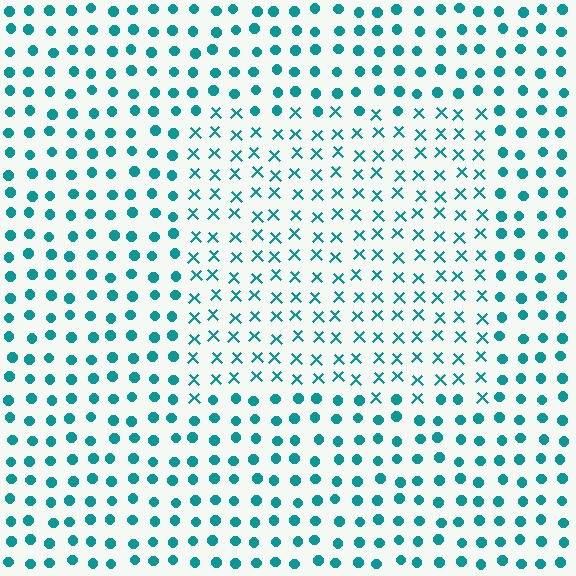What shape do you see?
I see a rectangle.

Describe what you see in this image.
The image is filled with small teal elements arranged in a uniform grid. A rectangle-shaped region contains X marks, while the surrounding area contains circles. The boundary is defined purely by the change in element shape.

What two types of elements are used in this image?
The image uses X marks inside the rectangle region and circles outside it.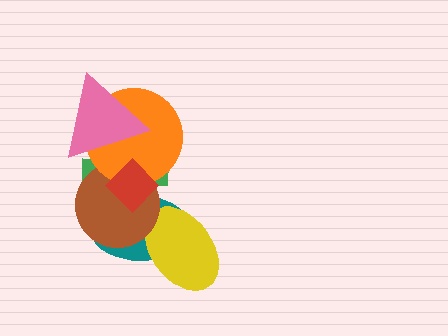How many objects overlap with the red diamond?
4 objects overlap with the red diamond.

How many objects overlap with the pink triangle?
2 objects overlap with the pink triangle.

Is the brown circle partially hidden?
Yes, it is partially covered by another shape.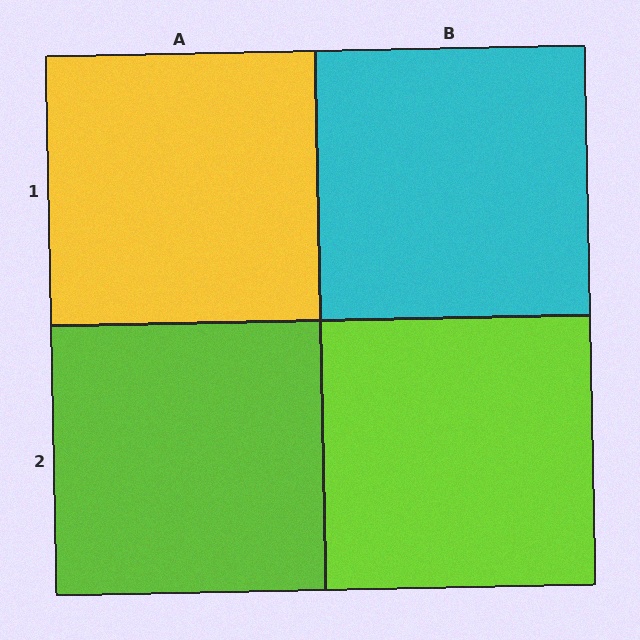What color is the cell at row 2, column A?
Lime.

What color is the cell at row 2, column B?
Lime.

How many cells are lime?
2 cells are lime.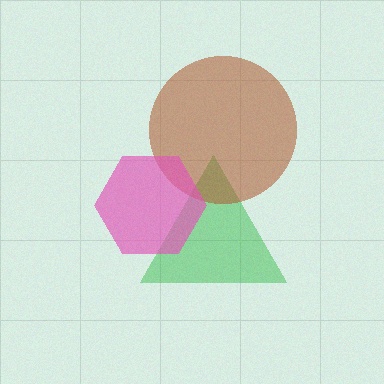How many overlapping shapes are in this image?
There are 3 overlapping shapes in the image.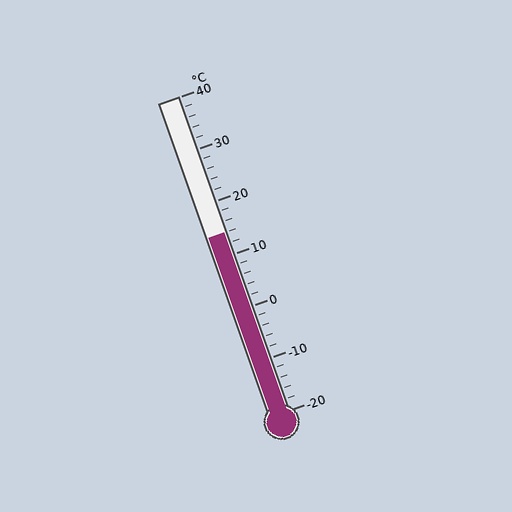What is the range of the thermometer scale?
The thermometer scale ranges from -20°C to 40°C.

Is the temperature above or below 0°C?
The temperature is above 0°C.